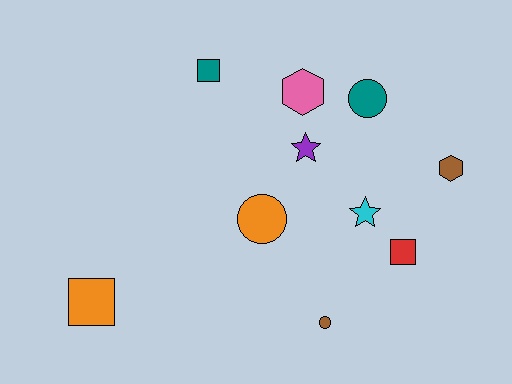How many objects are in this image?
There are 10 objects.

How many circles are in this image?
There are 3 circles.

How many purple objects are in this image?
There is 1 purple object.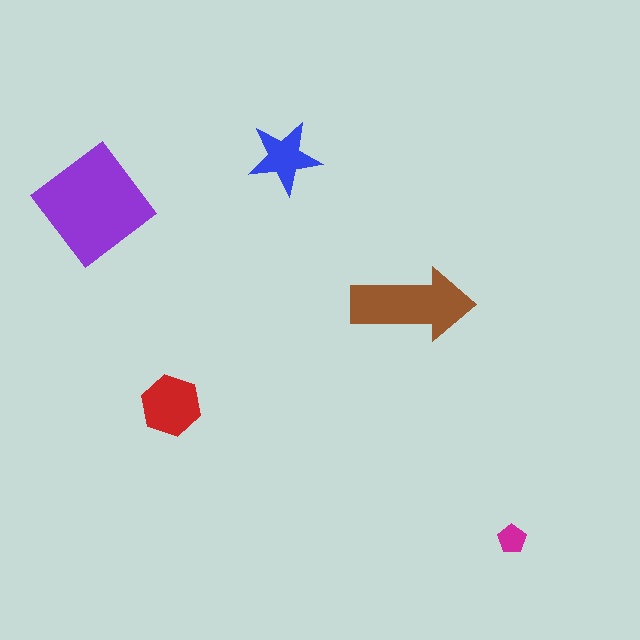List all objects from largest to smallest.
The purple diamond, the brown arrow, the red hexagon, the blue star, the magenta pentagon.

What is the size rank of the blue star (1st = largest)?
4th.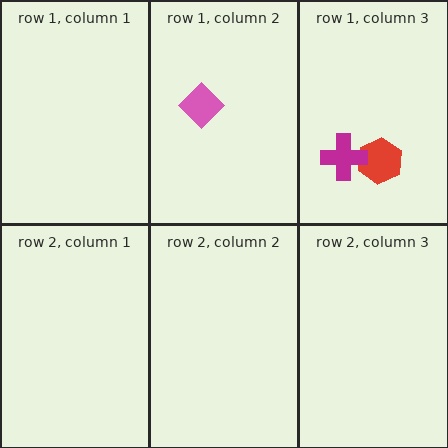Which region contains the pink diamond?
The row 1, column 2 region.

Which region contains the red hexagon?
The row 1, column 3 region.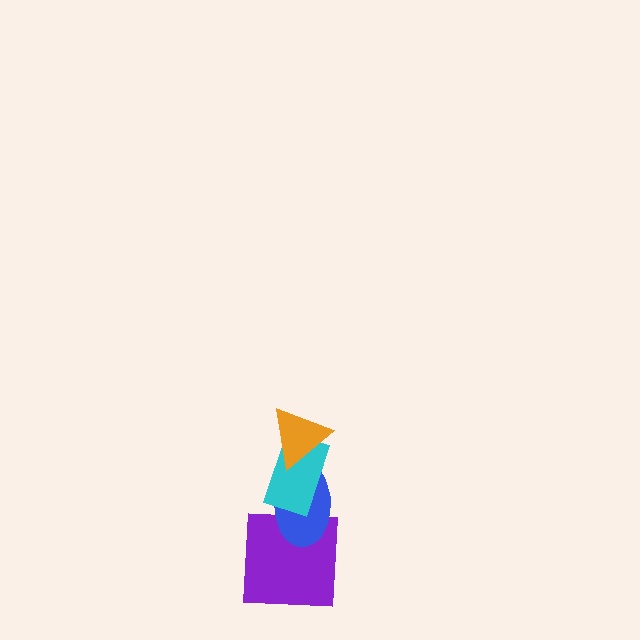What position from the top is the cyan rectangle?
The cyan rectangle is 2nd from the top.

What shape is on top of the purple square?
The blue ellipse is on top of the purple square.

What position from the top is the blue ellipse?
The blue ellipse is 3rd from the top.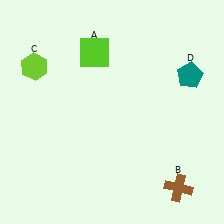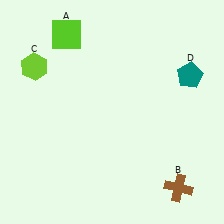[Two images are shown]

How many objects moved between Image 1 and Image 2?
1 object moved between the two images.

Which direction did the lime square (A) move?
The lime square (A) moved left.